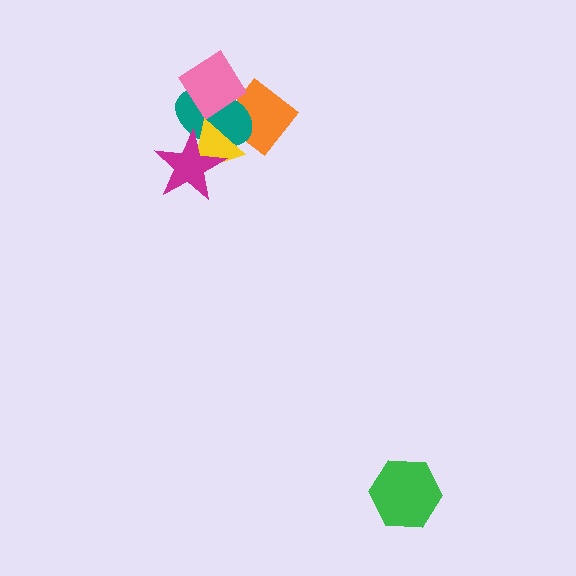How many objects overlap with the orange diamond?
1 object overlaps with the orange diamond.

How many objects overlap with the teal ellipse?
4 objects overlap with the teal ellipse.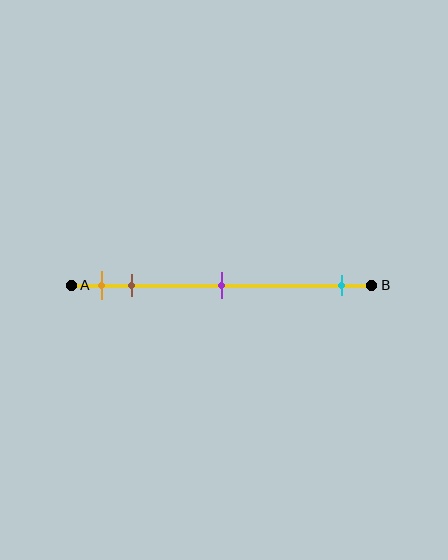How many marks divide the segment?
There are 4 marks dividing the segment.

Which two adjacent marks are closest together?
The orange and brown marks are the closest adjacent pair.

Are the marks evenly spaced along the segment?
No, the marks are not evenly spaced.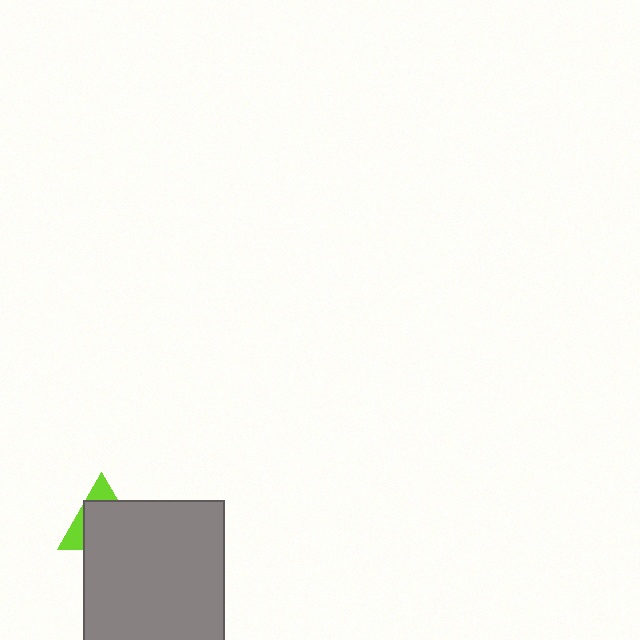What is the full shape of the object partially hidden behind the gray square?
The partially hidden object is a lime triangle.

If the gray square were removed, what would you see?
You would see the complete lime triangle.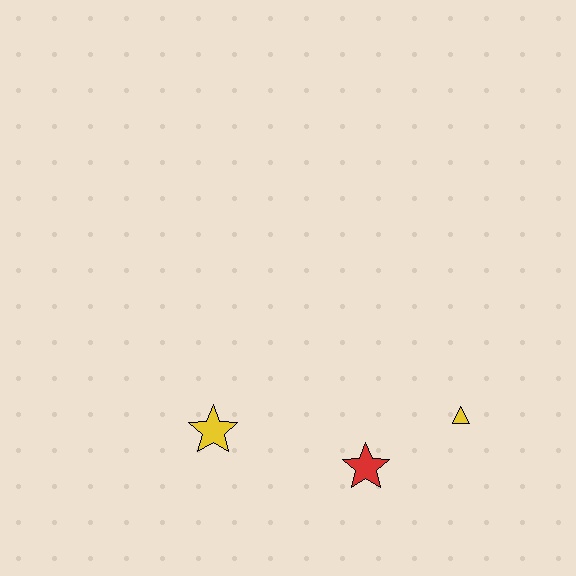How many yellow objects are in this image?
There are 2 yellow objects.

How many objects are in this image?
There are 3 objects.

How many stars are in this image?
There are 2 stars.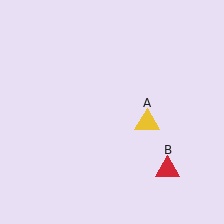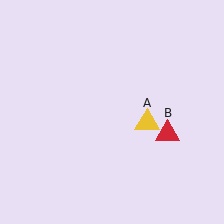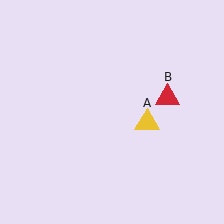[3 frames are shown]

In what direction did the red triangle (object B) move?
The red triangle (object B) moved up.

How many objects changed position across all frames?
1 object changed position: red triangle (object B).